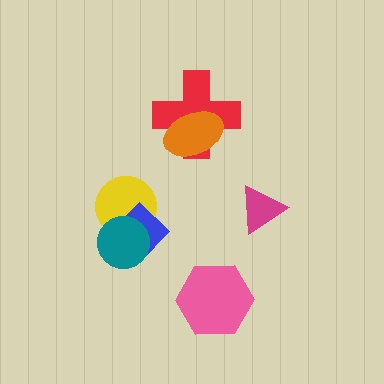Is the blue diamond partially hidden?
Yes, it is partially covered by another shape.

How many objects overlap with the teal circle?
2 objects overlap with the teal circle.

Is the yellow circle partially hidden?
Yes, it is partially covered by another shape.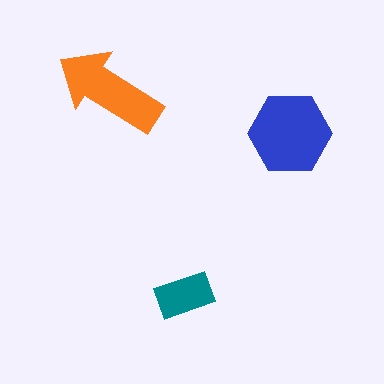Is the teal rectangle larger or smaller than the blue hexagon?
Smaller.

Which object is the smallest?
The teal rectangle.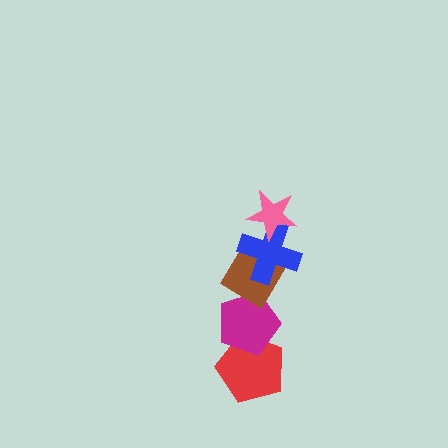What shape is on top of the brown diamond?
The blue cross is on top of the brown diamond.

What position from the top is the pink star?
The pink star is 1st from the top.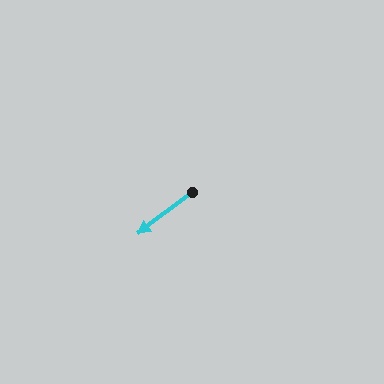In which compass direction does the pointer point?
Southwest.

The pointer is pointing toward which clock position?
Roughly 8 o'clock.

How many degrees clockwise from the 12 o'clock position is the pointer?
Approximately 232 degrees.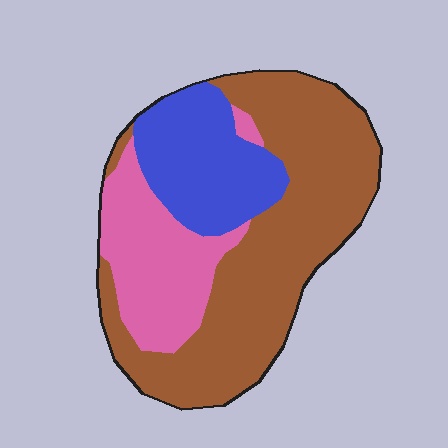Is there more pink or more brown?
Brown.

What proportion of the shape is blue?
Blue takes up between a sixth and a third of the shape.